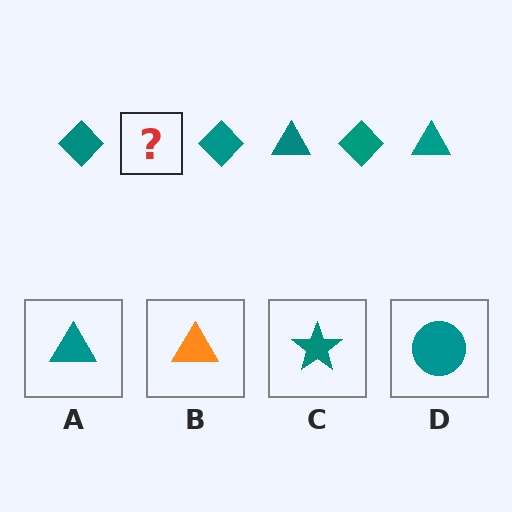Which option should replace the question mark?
Option A.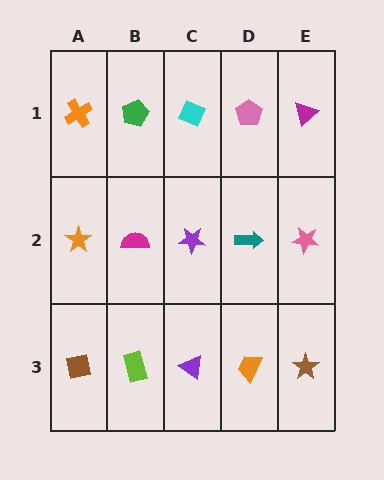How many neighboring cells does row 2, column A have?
3.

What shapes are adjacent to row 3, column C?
A purple star (row 2, column C), a lime rectangle (row 3, column B), an orange trapezoid (row 3, column D).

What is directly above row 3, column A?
An orange star.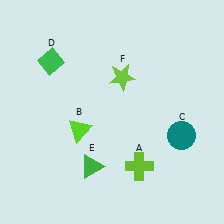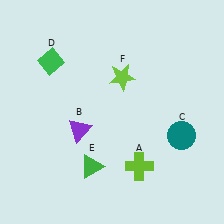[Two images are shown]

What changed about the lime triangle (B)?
In Image 1, B is lime. In Image 2, it changed to purple.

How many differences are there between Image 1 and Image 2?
There is 1 difference between the two images.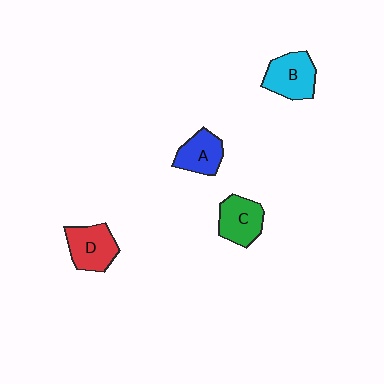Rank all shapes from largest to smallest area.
From largest to smallest: B (cyan), D (red), C (green), A (blue).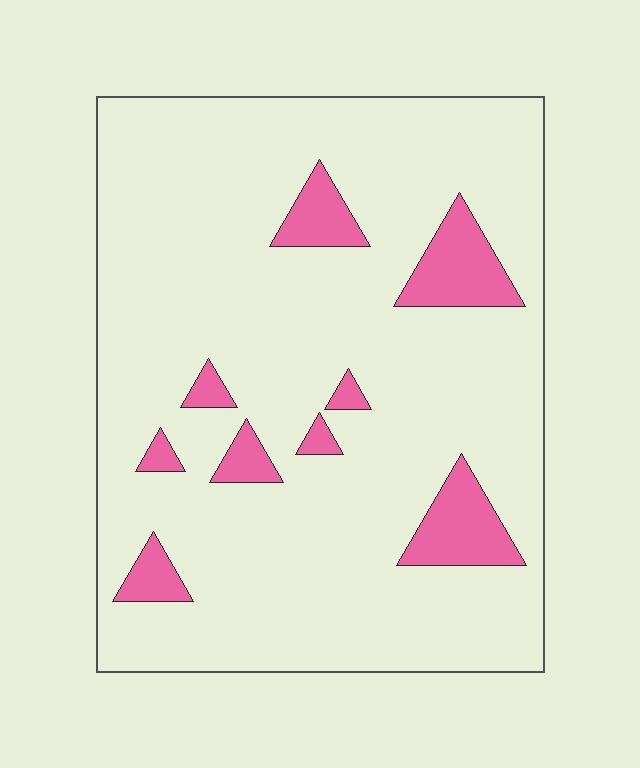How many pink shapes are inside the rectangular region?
9.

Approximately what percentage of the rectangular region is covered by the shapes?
Approximately 10%.